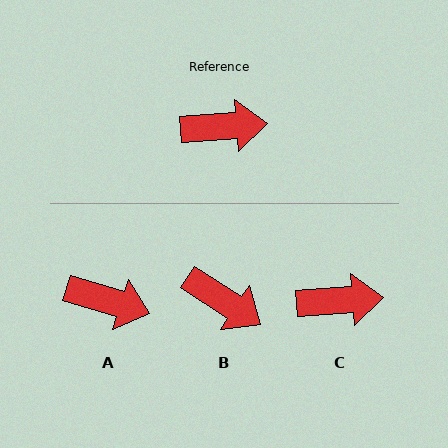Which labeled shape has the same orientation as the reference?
C.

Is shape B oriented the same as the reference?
No, it is off by about 37 degrees.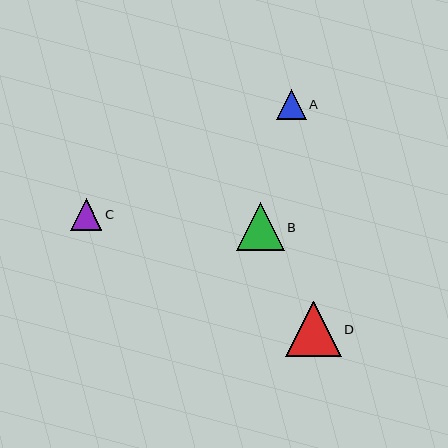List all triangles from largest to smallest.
From largest to smallest: D, B, C, A.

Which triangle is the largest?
Triangle D is the largest with a size of approximately 56 pixels.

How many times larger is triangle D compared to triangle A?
Triangle D is approximately 1.9 times the size of triangle A.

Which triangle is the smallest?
Triangle A is the smallest with a size of approximately 30 pixels.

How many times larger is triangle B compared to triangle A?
Triangle B is approximately 1.6 times the size of triangle A.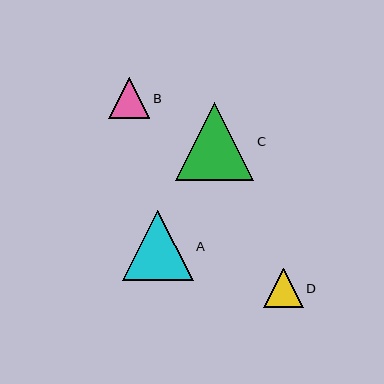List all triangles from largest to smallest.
From largest to smallest: C, A, B, D.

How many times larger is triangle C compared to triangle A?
Triangle C is approximately 1.1 times the size of triangle A.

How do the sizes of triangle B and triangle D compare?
Triangle B and triangle D are approximately the same size.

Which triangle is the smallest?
Triangle D is the smallest with a size of approximately 39 pixels.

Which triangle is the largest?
Triangle C is the largest with a size of approximately 79 pixels.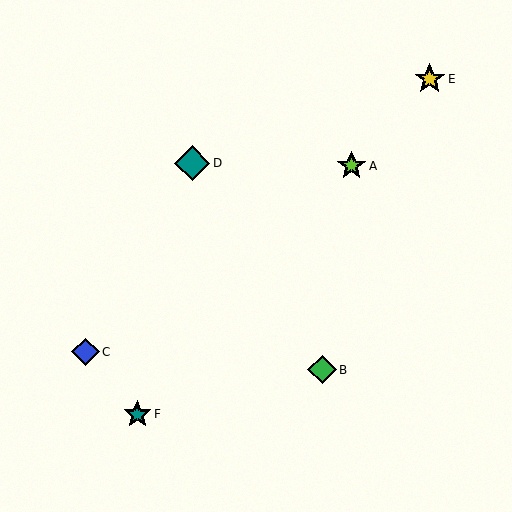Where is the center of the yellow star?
The center of the yellow star is at (430, 79).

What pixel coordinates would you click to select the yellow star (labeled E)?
Click at (430, 79) to select the yellow star E.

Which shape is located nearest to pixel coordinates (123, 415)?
The teal star (labeled F) at (137, 414) is nearest to that location.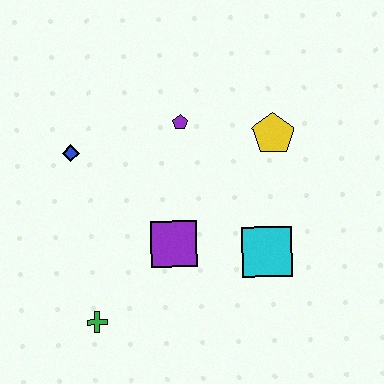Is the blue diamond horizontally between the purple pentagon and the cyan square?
No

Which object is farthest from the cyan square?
The blue diamond is farthest from the cyan square.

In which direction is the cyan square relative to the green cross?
The cyan square is to the right of the green cross.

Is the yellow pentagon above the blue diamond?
Yes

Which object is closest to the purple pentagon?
The yellow pentagon is closest to the purple pentagon.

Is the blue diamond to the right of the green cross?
No